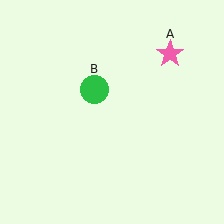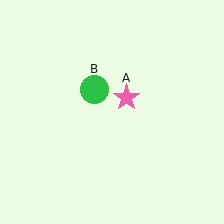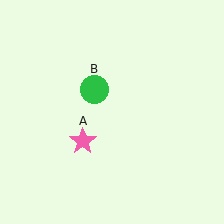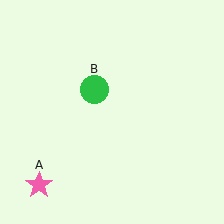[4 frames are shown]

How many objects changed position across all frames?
1 object changed position: pink star (object A).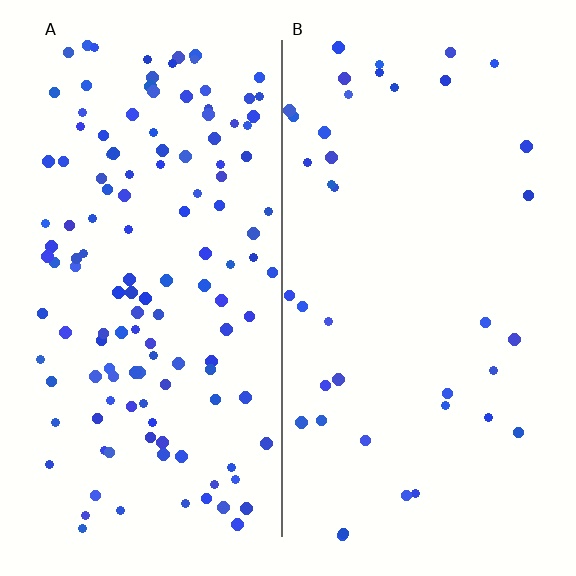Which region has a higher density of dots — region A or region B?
A (the left).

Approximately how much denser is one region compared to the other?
Approximately 3.4× — region A over region B.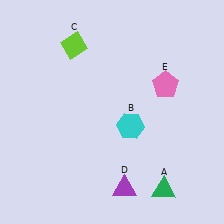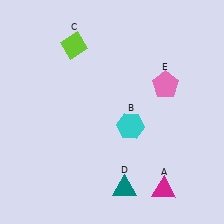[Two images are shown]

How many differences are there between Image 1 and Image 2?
There are 2 differences between the two images.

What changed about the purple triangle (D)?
In Image 1, D is purple. In Image 2, it changed to teal.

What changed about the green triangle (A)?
In Image 1, A is green. In Image 2, it changed to magenta.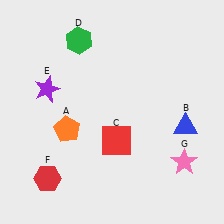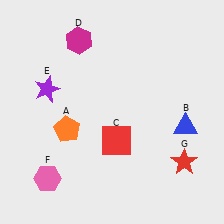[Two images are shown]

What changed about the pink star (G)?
In Image 1, G is pink. In Image 2, it changed to red.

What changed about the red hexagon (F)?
In Image 1, F is red. In Image 2, it changed to pink.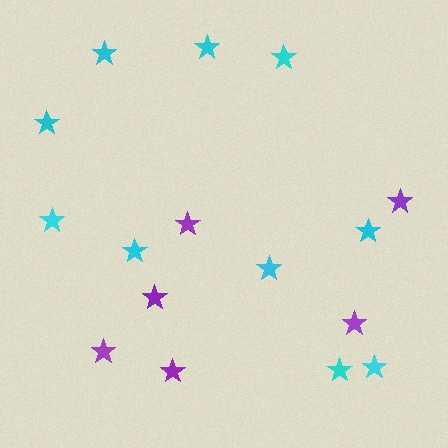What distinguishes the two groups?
There are 2 groups: one group of purple stars (6) and one group of cyan stars (10).